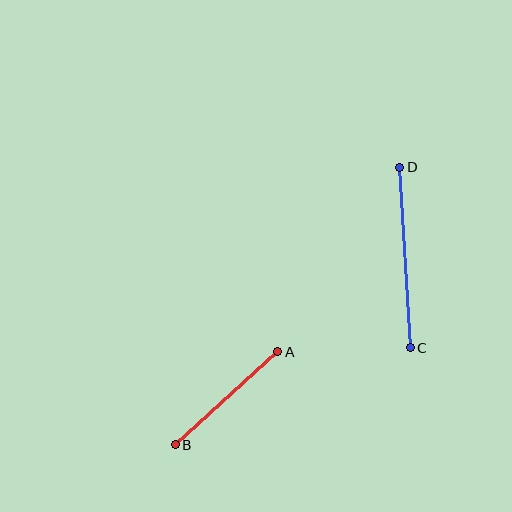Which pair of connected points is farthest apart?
Points C and D are farthest apart.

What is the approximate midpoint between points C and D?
The midpoint is at approximately (405, 257) pixels.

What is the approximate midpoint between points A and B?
The midpoint is at approximately (227, 398) pixels.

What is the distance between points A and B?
The distance is approximately 138 pixels.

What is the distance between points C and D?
The distance is approximately 181 pixels.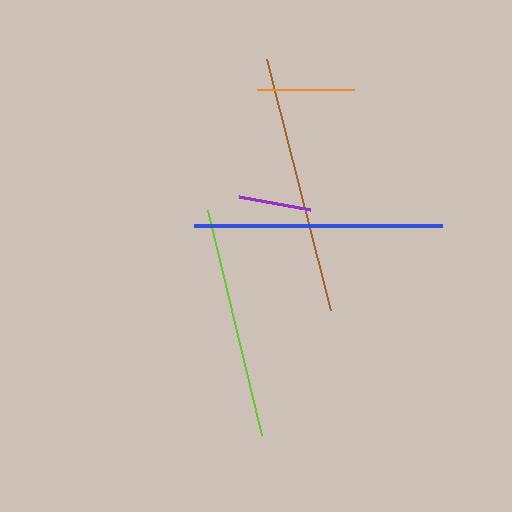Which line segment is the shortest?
The purple line is the shortest at approximately 73 pixels.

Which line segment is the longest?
The brown line is the longest at approximately 259 pixels.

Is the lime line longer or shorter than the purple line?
The lime line is longer than the purple line.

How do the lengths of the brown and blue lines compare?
The brown and blue lines are approximately the same length.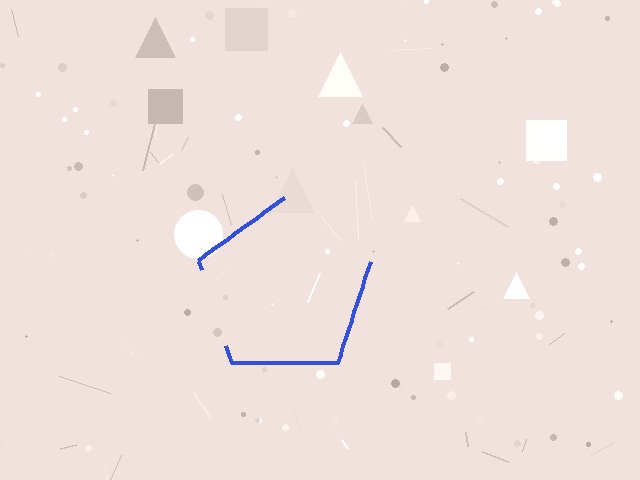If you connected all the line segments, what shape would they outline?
They would outline a pentagon.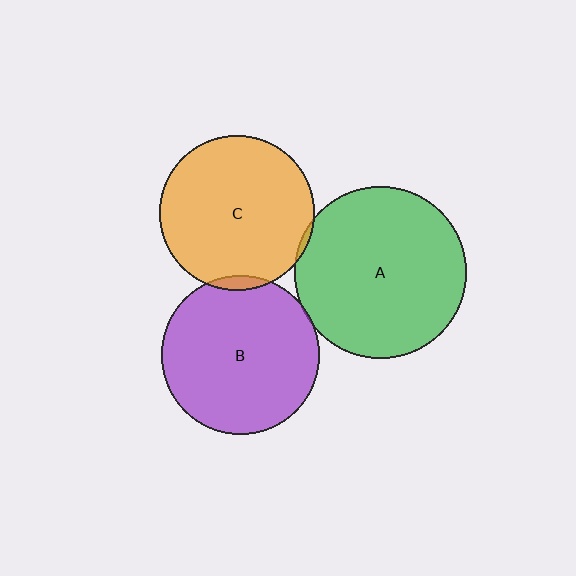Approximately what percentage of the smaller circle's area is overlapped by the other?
Approximately 5%.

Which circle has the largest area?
Circle A (green).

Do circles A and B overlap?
Yes.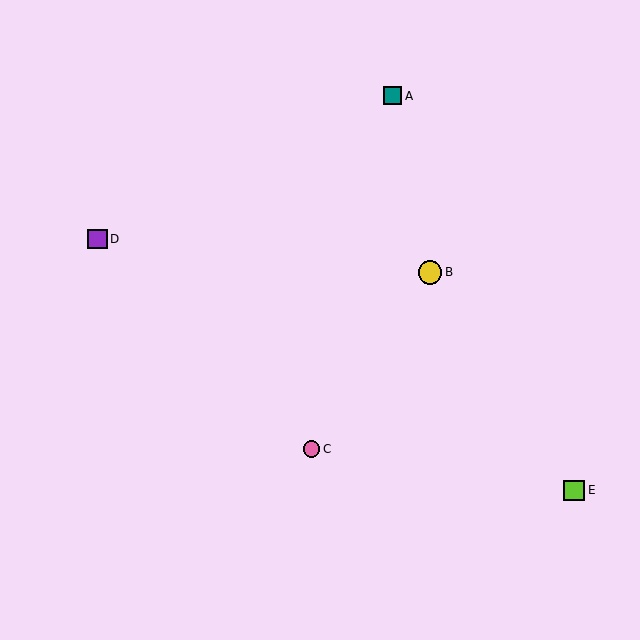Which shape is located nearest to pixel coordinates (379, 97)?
The teal square (labeled A) at (392, 96) is nearest to that location.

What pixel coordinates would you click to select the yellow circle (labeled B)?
Click at (430, 272) to select the yellow circle B.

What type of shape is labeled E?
Shape E is a lime square.